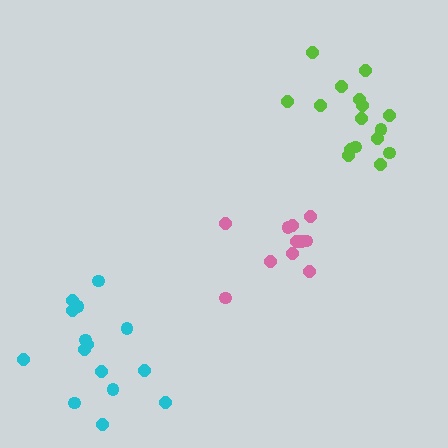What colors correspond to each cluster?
The clusters are colored: pink, cyan, lime.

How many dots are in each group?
Group 1: 11 dots, Group 2: 16 dots, Group 3: 16 dots (43 total).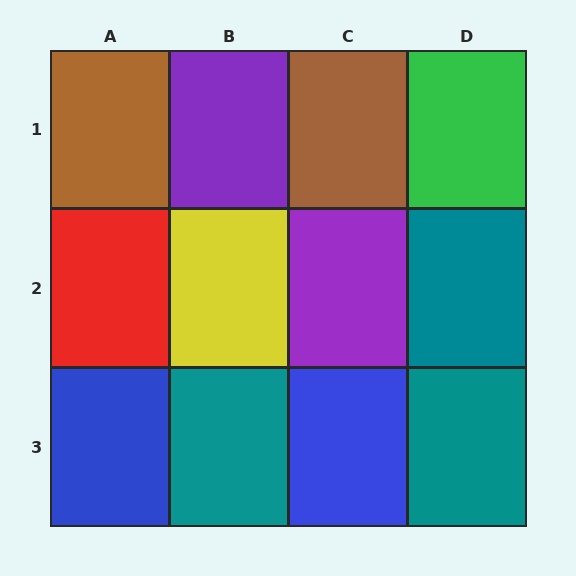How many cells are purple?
2 cells are purple.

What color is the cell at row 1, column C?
Brown.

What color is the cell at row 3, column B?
Teal.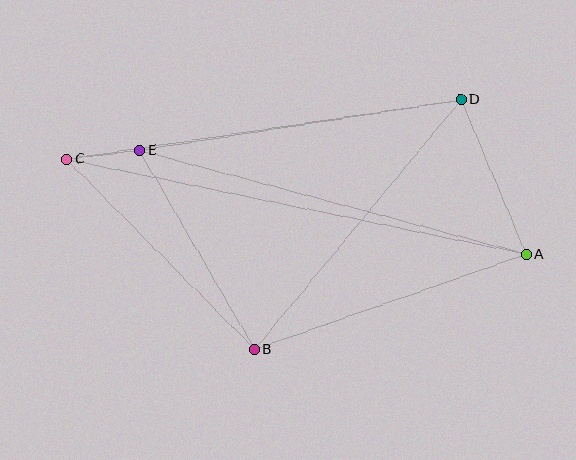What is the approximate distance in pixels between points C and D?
The distance between C and D is approximately 399 pixels.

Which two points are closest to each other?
Points C and E are closest to each other.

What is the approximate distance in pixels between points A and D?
The distance between A and D is approximately 168 pixels.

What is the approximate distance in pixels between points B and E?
The distance between B and E is approximately 230 pixels.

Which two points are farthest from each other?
Points A and C are farthest from each other.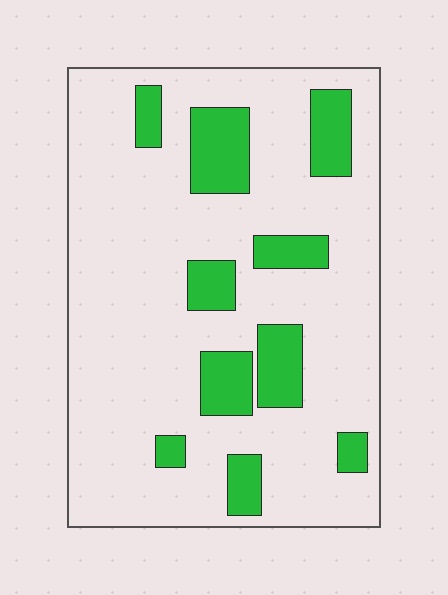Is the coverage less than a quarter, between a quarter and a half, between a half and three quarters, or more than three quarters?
Less than a quarter.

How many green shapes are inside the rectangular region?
10.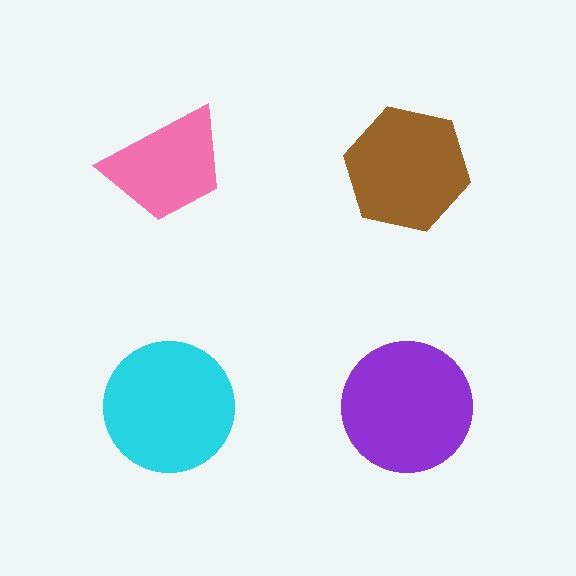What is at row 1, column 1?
A pink trapezoid.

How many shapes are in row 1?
2 shapes.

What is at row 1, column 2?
A brown hexagon.